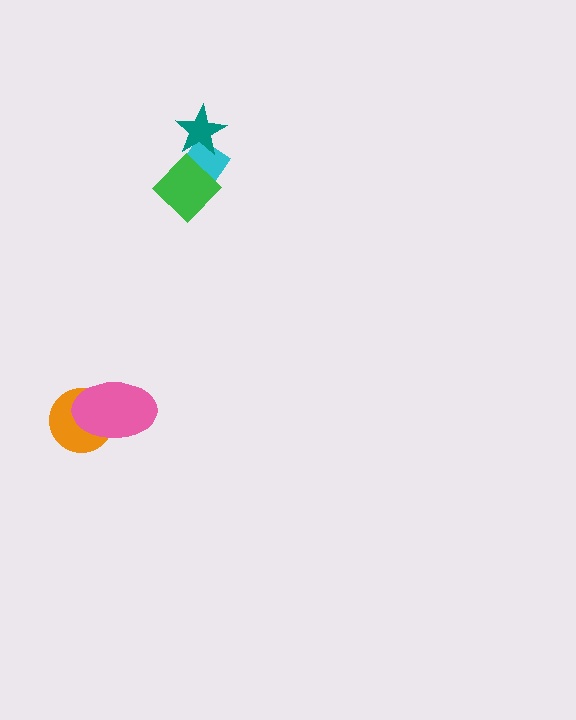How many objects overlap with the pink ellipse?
1 object overlaps with the pink ellipse.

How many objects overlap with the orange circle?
1 object overlaps with the orange circle.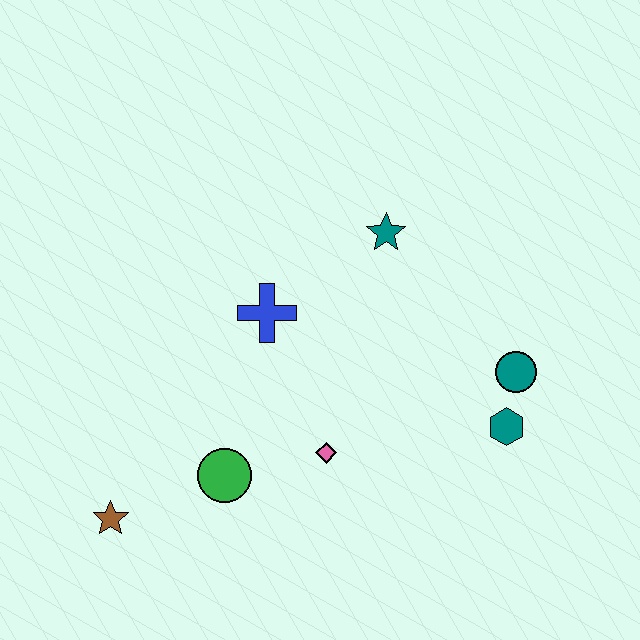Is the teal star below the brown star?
No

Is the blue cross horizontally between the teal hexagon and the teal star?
No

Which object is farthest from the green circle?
The teal circle is farthest from the green circle.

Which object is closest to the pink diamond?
The green circle is closest to the pink diamond.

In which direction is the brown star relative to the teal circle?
The brown star is to the left of the teal circle.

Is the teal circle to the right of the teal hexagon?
Yes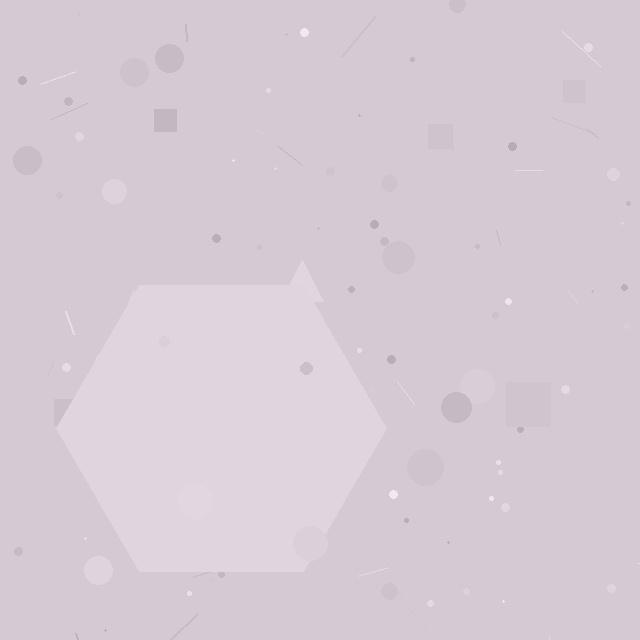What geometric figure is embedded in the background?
A hexagon is embedded in the background.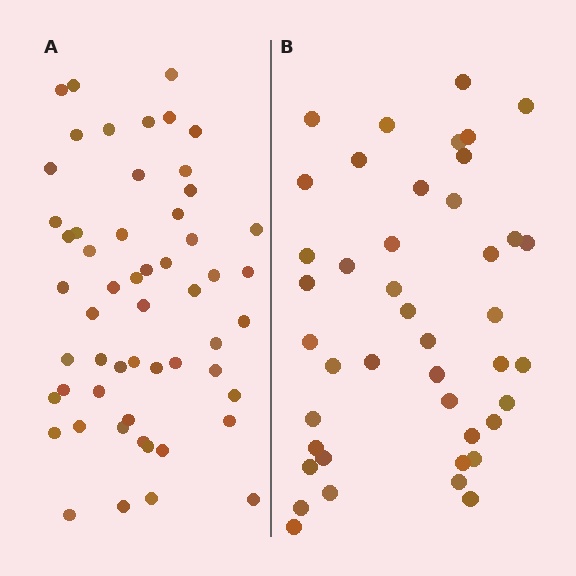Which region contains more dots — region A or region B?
Region A (the left region) has more dots.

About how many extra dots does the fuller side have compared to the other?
Region A has roughly 12 or so more dots than region B.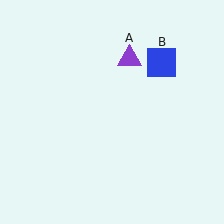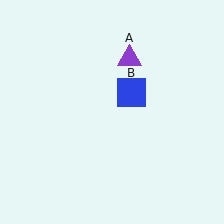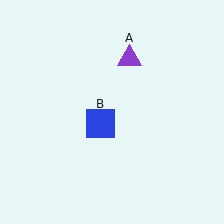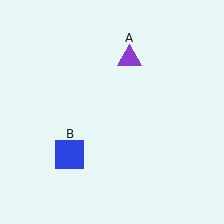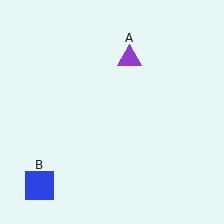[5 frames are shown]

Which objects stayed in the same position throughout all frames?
Purple triangle (object A) remained stationary.